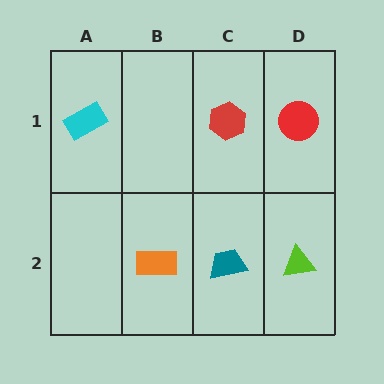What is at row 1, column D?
A red circle.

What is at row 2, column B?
An orange rectangle.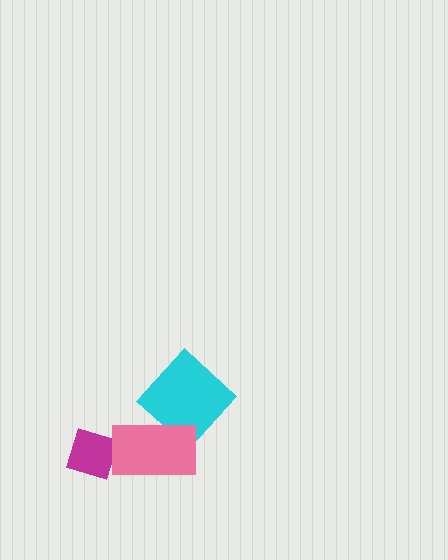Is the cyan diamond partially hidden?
Yes, it is partially covered by another shape.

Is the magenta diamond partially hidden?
Yes, it is partially covered by another shape.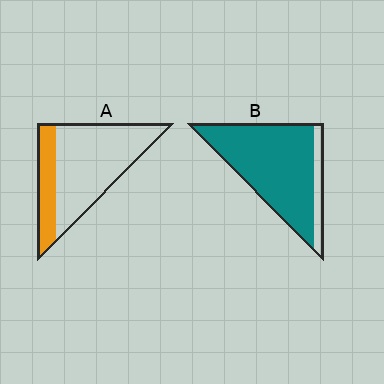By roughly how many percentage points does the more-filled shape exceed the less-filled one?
By roughly 60 percentage points (B over A).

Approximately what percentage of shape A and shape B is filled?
A is approximately 25% and B is approximately 85%.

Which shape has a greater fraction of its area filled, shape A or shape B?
Shape B.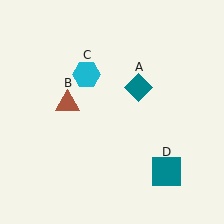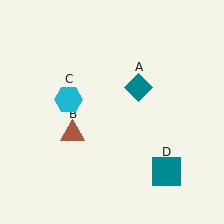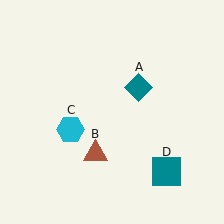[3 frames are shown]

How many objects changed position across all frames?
2 objects changed position: brown triangle (object B), cyan hexagon (object C).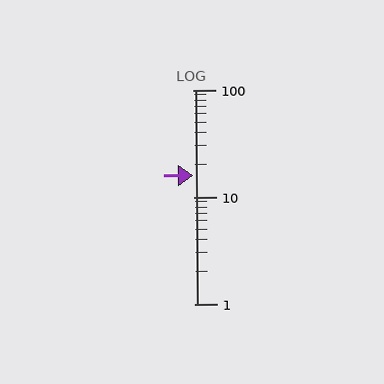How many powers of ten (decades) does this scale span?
The scale spans 2 decades, from 1 to 100.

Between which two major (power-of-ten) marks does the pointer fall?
The pointer is between 10 and 100.